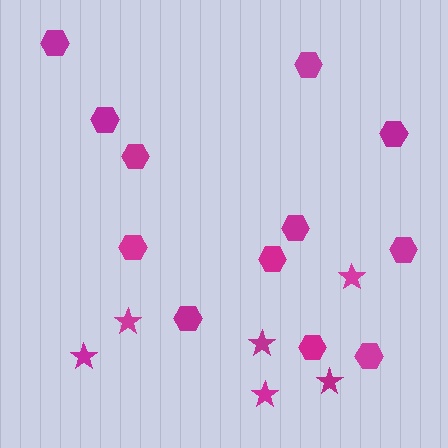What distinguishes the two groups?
There are 2 groups: one group of hexagons (12) and one group of stars (6).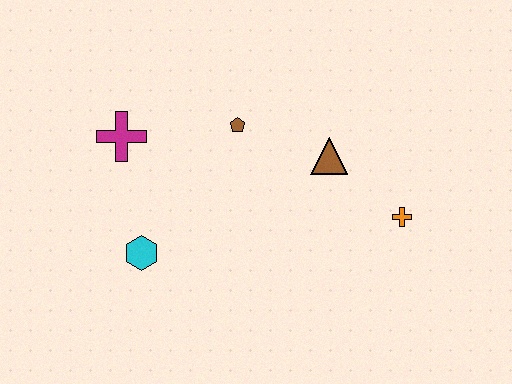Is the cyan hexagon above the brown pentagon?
No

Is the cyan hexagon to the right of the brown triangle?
No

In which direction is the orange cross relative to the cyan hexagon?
The orange cross is to the right of the cyan hexagon.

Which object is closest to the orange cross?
The brown triangle is closest to the orange cross.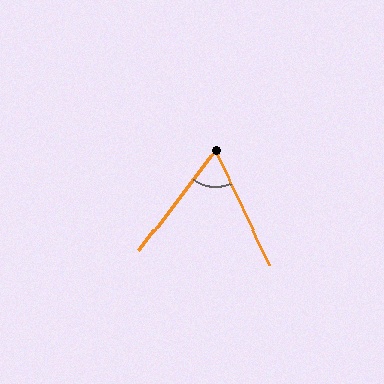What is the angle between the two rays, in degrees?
Approximately 63 degrees.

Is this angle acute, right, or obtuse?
It is acute.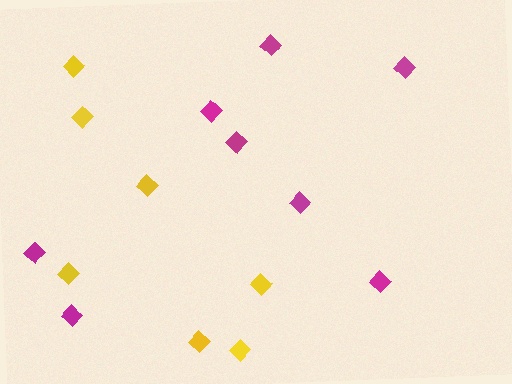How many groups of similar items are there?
There are 2 groups: one group of yellow diamonds (7) and one group of magenta diamonds (8).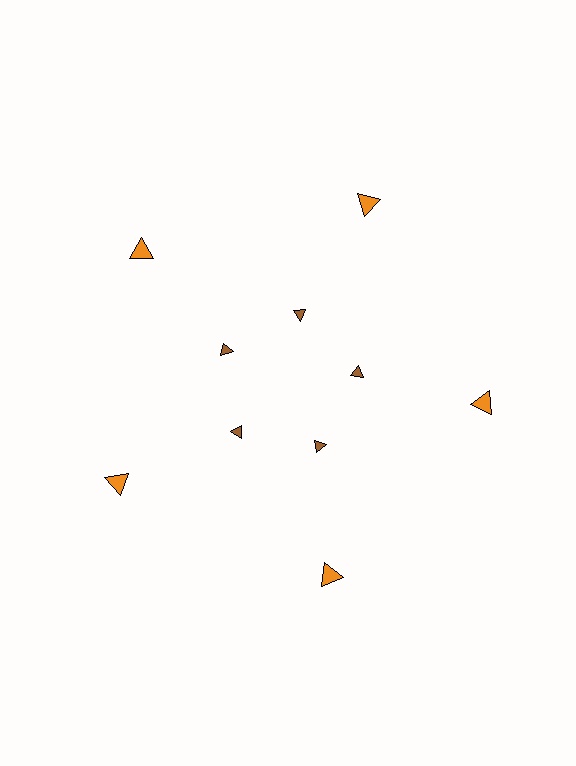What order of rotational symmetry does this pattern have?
This pattern has 5-fold rotational symmetry.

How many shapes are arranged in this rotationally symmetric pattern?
There are 10 shapes, arranged in 5 groups of 2.